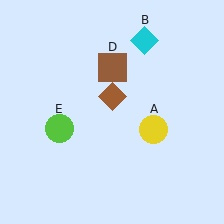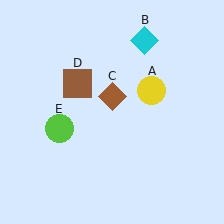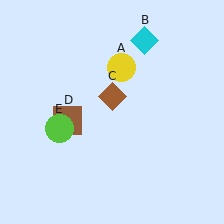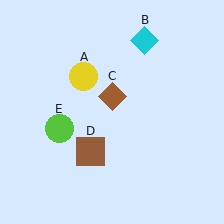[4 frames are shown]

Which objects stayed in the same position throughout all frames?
Cyan diamond (object B) and brown diamond (object C) and lime circle (object E) remained stationary.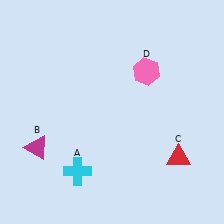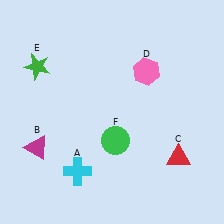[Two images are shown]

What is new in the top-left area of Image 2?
A green star (E) was added in the top-left area of Image 2.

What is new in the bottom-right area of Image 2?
A green circle (F) was added in the bottom-right area of Image 2.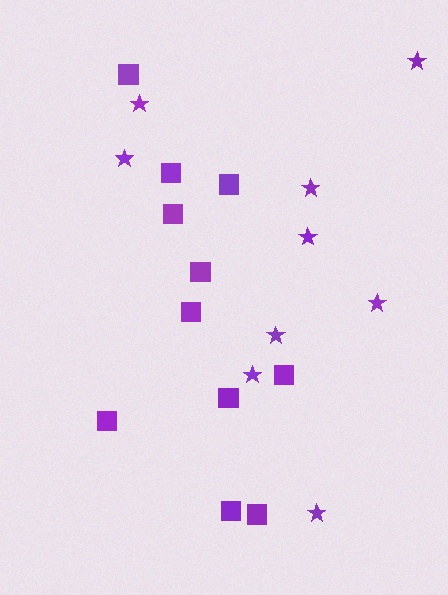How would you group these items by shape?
There are 2 groups: one group of squares (11) and one group of stars (9).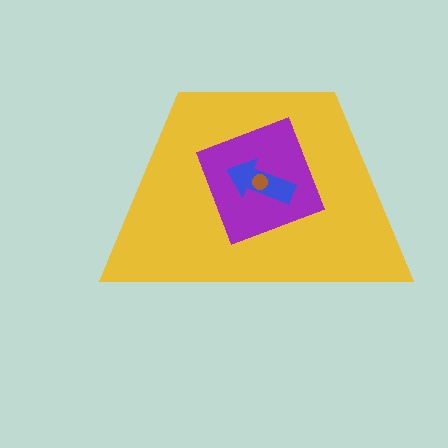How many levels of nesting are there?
4.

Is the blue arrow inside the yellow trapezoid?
Yes.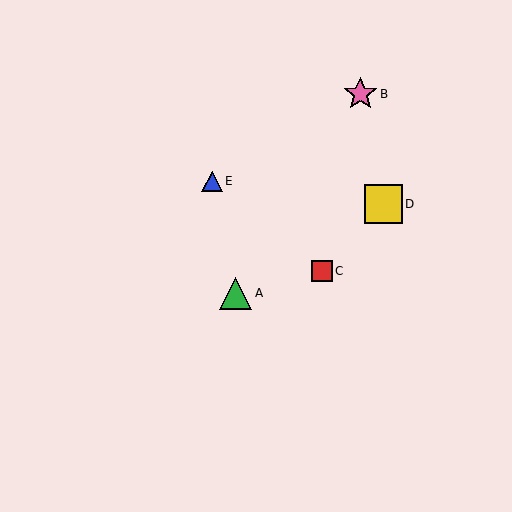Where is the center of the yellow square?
The center of the yellow square is at (383, 204).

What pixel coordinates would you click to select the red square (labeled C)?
Click at (322, 271) to select the red square C.